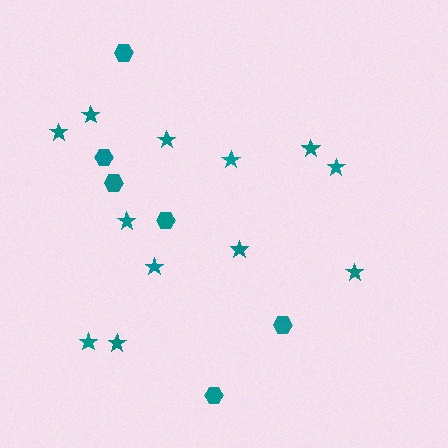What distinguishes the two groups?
There are 2 groups: one group of stars (12) and one group of hexagons (6).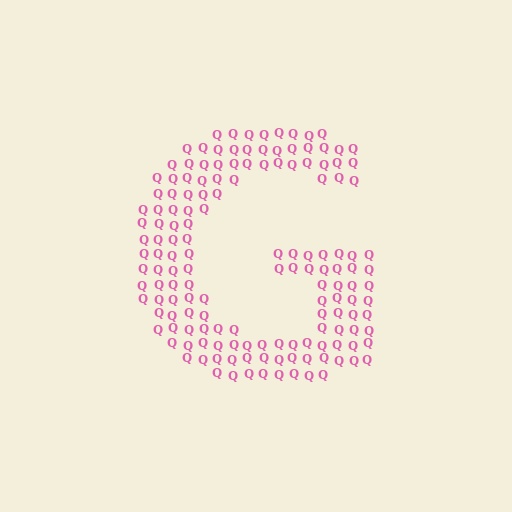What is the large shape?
The large shape is the letter G.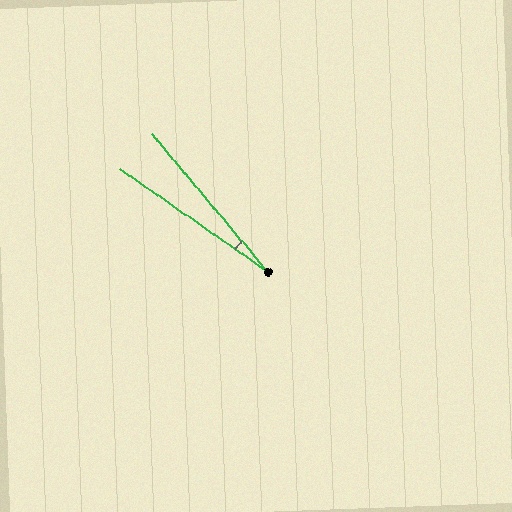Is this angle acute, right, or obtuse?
It is acute.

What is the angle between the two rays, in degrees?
Approximately 15 degrees.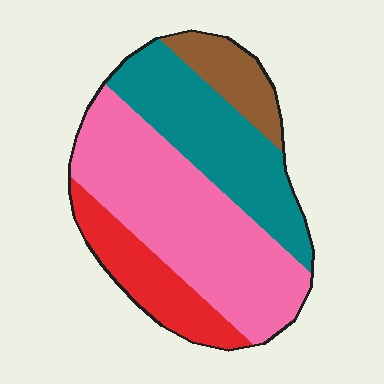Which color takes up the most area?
Pink, at roughly 45%.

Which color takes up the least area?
Brown, at roughly 10%.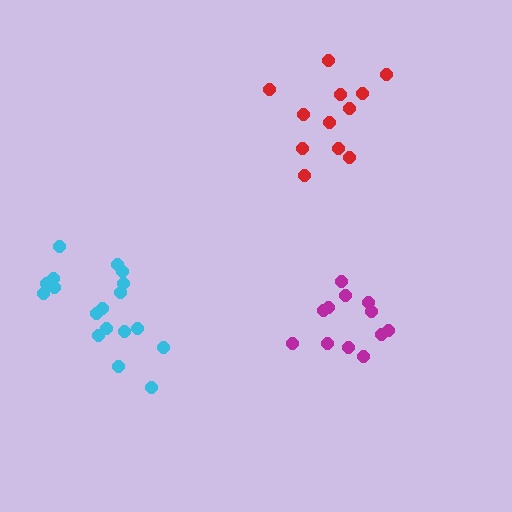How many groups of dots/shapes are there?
There are 3 groups.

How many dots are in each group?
Group 1: 12 dots, Group 2: 12 dots, Group 3: 18 dots (42 total).